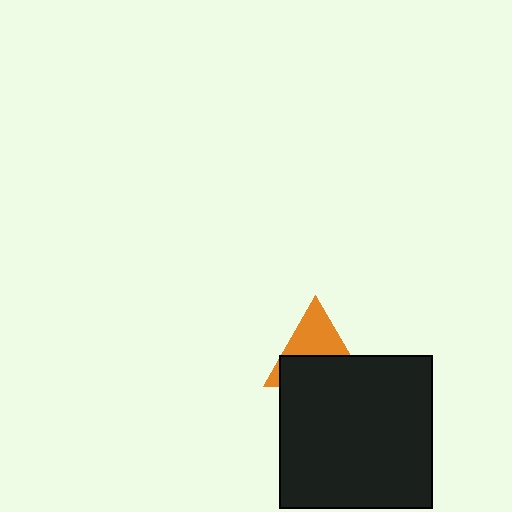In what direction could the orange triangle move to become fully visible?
The orange triangle could move up. That would shift it out from behind the black square entirely.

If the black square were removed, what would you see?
You would see the complete orange triangle.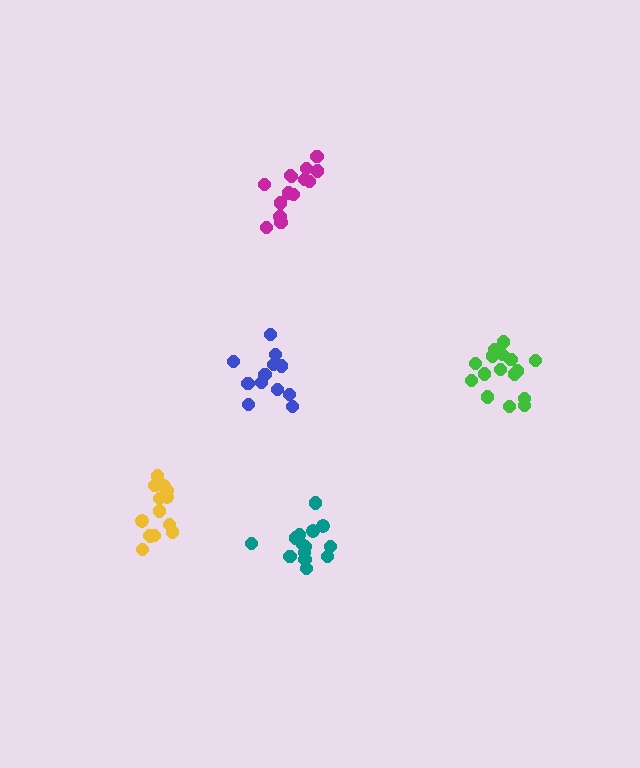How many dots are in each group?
Group 1: 14 dots, Group 2: 12 dots, Group 3: 14 dots, Group 4: 14 dots, Group 5: 16 dots (70 total).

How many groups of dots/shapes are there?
There are 5 groups.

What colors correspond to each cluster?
The clusters are colored: yellow, blue, magenta, teal, green.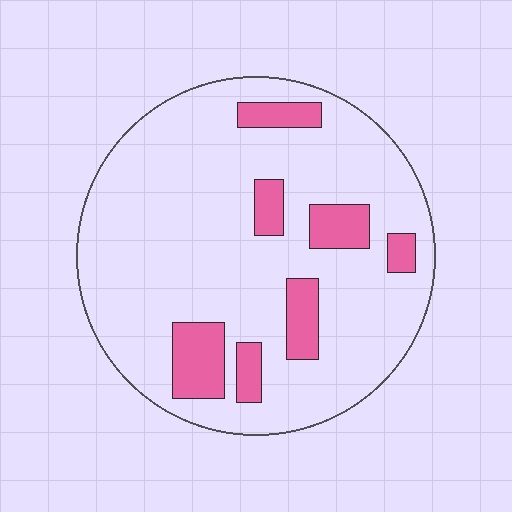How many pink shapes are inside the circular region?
7.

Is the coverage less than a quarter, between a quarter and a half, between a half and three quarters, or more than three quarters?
Less than a quarter.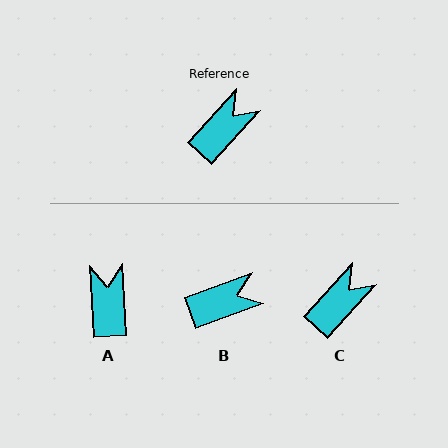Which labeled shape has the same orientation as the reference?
C.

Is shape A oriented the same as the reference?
No, it is off by about 45 degrees.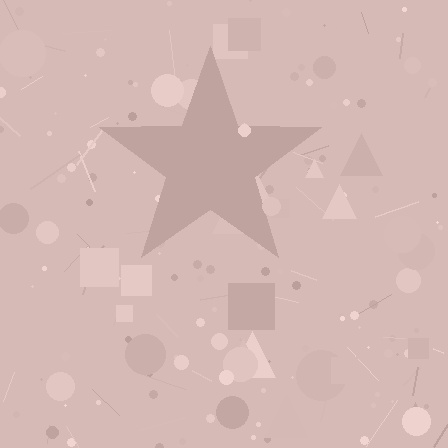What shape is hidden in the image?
A star is hidden in the image.